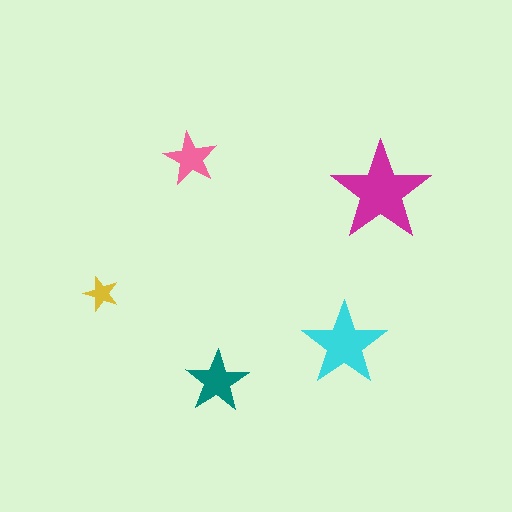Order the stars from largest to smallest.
the magenta one, the cyan one, the teal one, the pink one, the yellow one.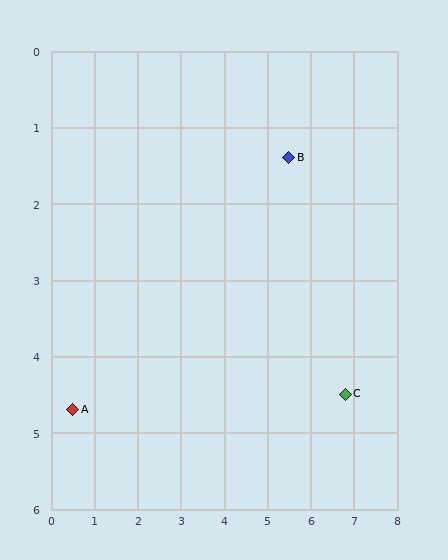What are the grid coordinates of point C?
Point C is at approximately (6.8, 4.5).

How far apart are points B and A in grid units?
Points B and A are about 6.0 grid units apart.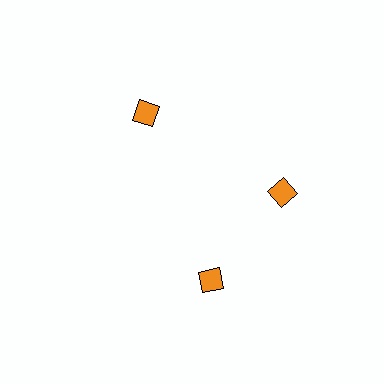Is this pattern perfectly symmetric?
No. The 3 orange diamonds are arranged in a ring, but one element near the 7 o'clock position is rotated out of alignment along the ring, breaking the 3-fold rotational symmetry.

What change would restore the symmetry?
The symmetry would be restored by rotating it back into even spacing with its neighbors so that all 3 diamonds sit at equal angles and equal distance from the center.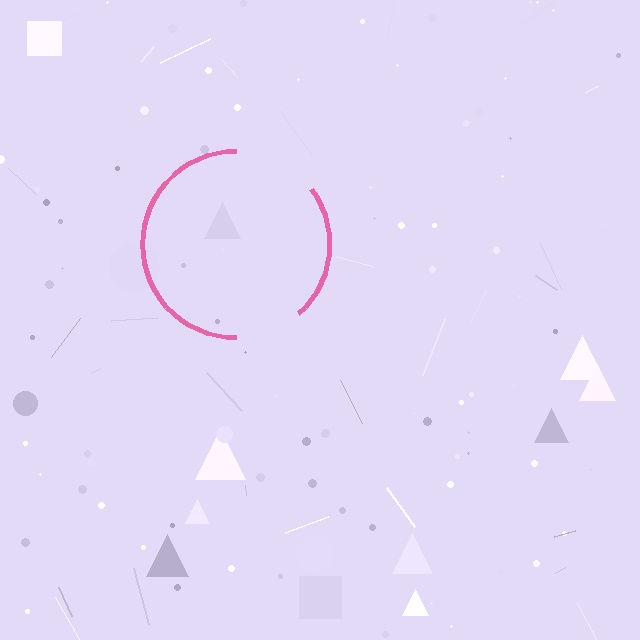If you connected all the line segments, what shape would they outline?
They would outline a circle.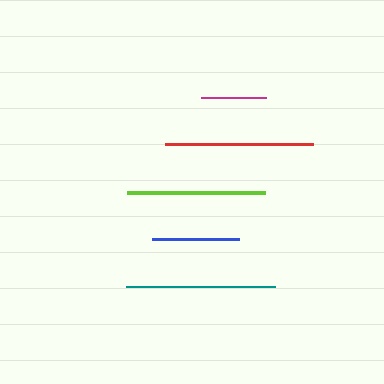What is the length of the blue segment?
The blue segment is approximately 86 pixels long.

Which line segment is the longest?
The teal line is the longest at approximately 149 pixels.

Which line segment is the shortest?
The magenta line is the shortest at approximately 65 pixels.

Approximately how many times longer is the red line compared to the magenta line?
The red line is approximately 2.3 times the length of the magenta line.